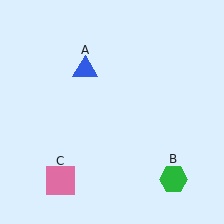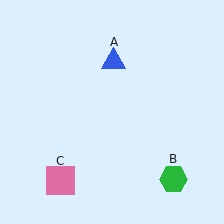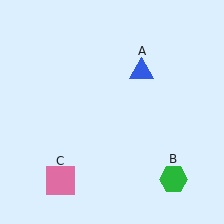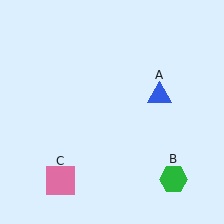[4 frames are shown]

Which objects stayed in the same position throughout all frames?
Green hexagon (object B) and pink square (object C) remained stationary.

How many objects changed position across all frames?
1 object changed position: blue triangle (object A).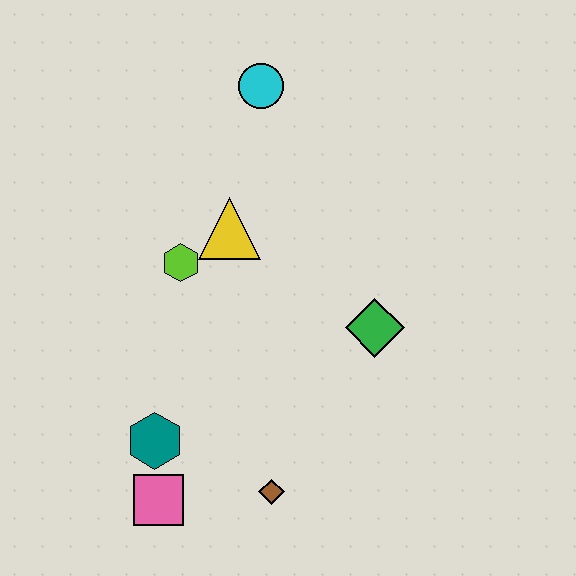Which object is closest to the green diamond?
The yellow triangle is closest to the green diamond.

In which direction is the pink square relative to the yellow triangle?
The pink square is below the yellow triangle.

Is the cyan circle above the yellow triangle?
Yes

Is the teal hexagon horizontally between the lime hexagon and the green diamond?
No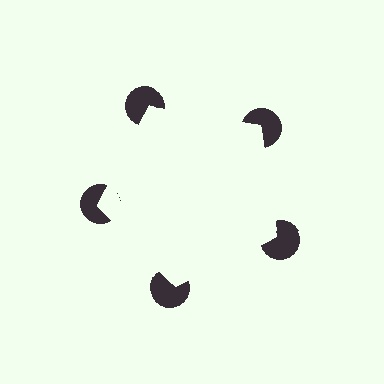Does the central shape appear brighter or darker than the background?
It typically appears slightly brighter than the background, even though no actual brightness change is drawn.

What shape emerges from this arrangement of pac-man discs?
An illusory pentagon — its edges are inferred from the aligned wedge cuts in the pac-man discs, not physically drawn.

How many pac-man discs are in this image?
There are 5 — one at each vertex of the illusory pentagon.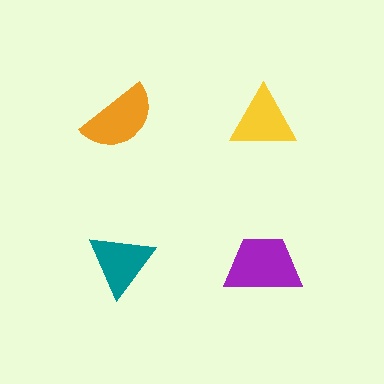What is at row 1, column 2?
A yellow triangle.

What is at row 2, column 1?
A teal triangle.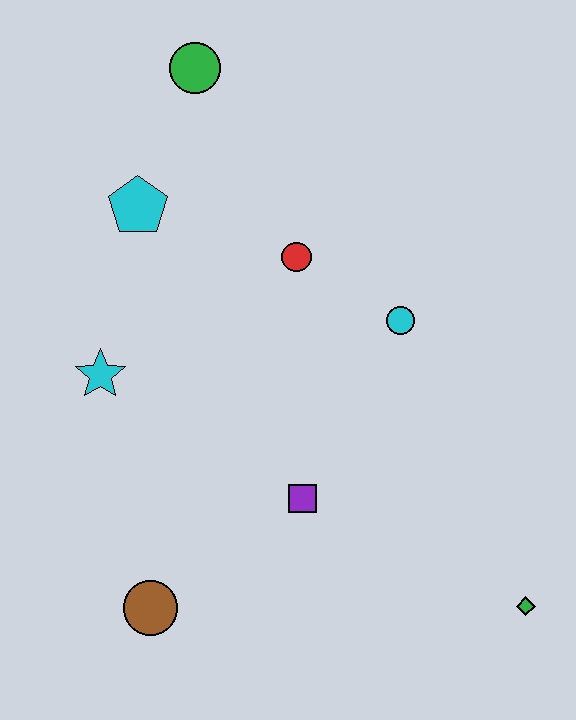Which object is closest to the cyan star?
The cyan pentagon is closest to the cyan star.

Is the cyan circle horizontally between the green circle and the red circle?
No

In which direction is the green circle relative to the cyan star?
The green circle is above the cyan star.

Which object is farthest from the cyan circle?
The brown circle is farthest from the cyan circle.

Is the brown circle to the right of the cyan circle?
No